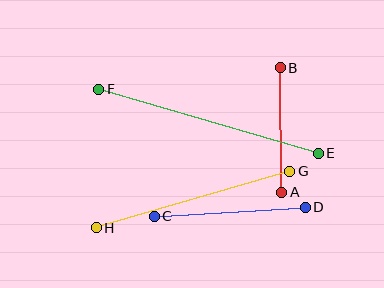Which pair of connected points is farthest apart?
Points E and F are farthest apart.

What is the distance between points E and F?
The distance is approximately 229 pixels.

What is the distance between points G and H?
The distance is approximately 202 pixels.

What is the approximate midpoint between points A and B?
The midpoint is at approximately (281, 130) pixels.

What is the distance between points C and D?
The distance is approximately 151 pixels.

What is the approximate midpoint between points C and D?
The midpoint is at approximately (230, 212) pixels.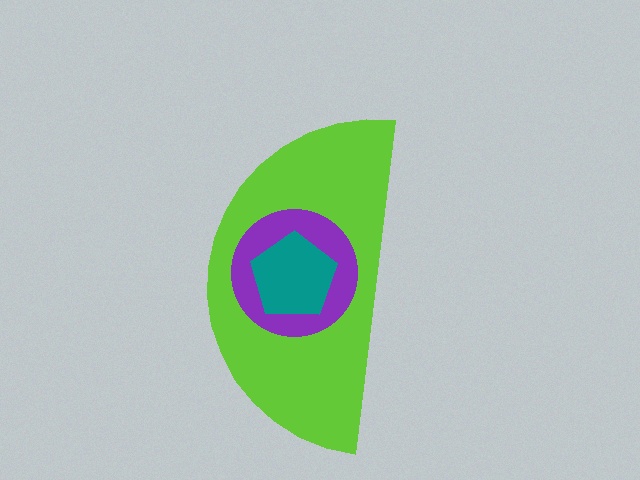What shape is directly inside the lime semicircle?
The purple circle.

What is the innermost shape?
The teal pentagon.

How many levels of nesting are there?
3.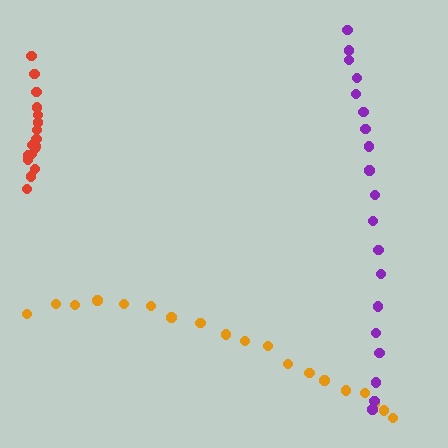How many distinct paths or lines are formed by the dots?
There are 3 distinct paths.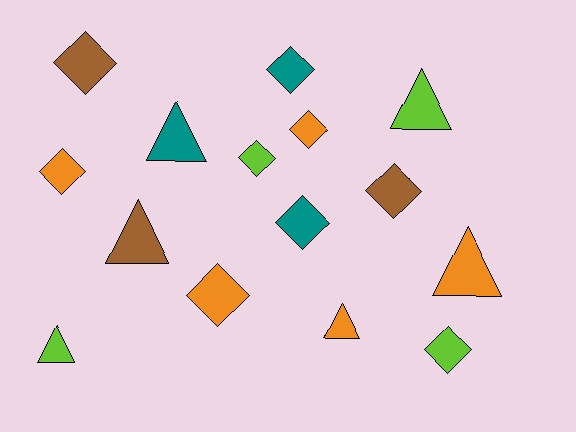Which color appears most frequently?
Orange, with 5 objects.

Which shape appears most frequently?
Diamond, with 9 objects.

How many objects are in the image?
There are 15 objects.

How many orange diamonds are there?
There are 3 orange diamonds.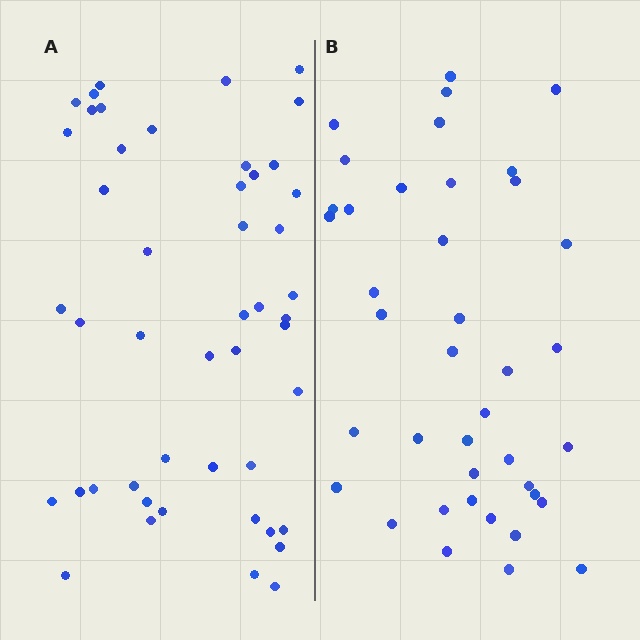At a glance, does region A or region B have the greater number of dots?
Region A (the left region) has more dots.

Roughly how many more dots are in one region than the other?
Region A has roughly 8 or so more dots than region B.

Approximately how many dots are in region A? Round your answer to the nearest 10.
About 50 dots. (The exact count is 48, which rounds to 50.)